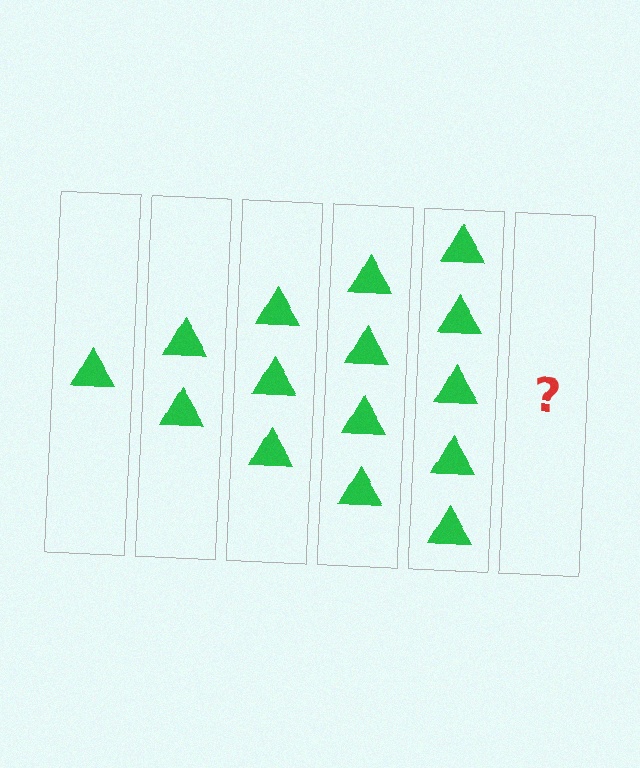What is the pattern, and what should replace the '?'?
The pattern is that each step adds one more triangle. The '?' should be 6 triangles.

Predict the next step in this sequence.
The next step is 6 triangles.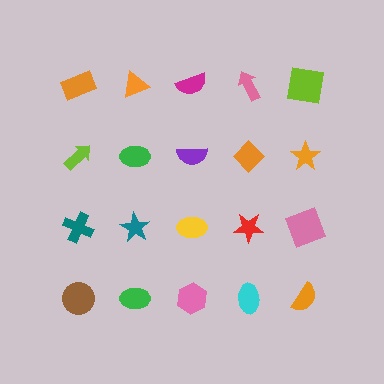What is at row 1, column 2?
An orange triangle.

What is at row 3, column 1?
A teal cross.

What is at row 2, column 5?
An orange star.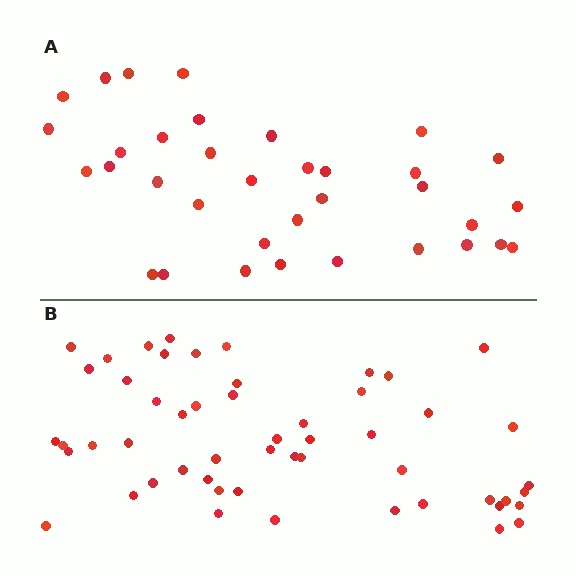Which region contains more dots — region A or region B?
Region B (the bottom region) has more dots.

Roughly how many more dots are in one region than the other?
Region B has approximately 20 more dots than region A.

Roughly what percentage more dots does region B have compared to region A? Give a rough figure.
About 50% more.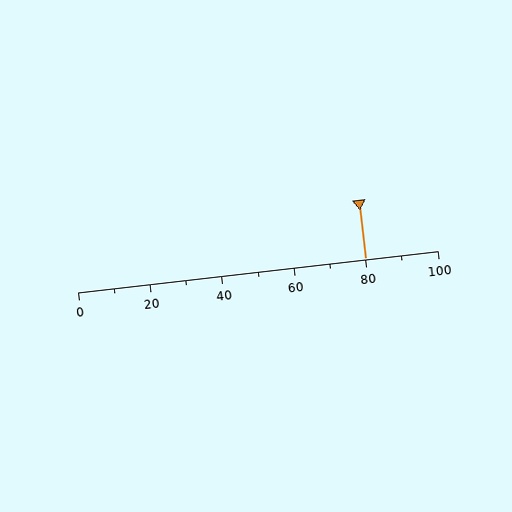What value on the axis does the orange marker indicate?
The marker indicates approximately 80.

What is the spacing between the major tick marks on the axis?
The major ticks are spaced 20 apart.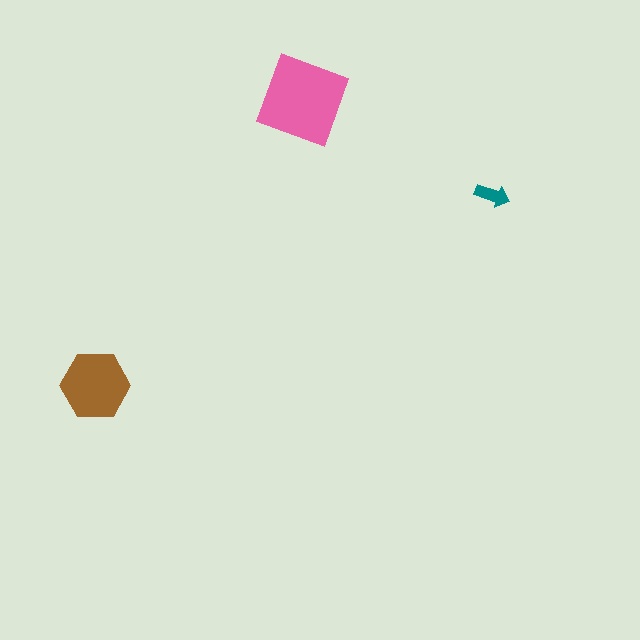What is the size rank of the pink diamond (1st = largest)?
1st.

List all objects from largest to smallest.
The pink diamond, the brown hexagon, the teal arrow.